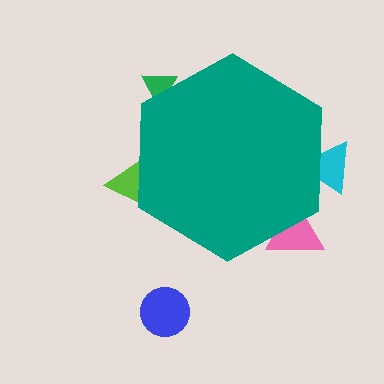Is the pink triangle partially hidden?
Yes, the pink triangle is partially hidden behind the teal hexagon.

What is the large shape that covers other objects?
A teal hexagon.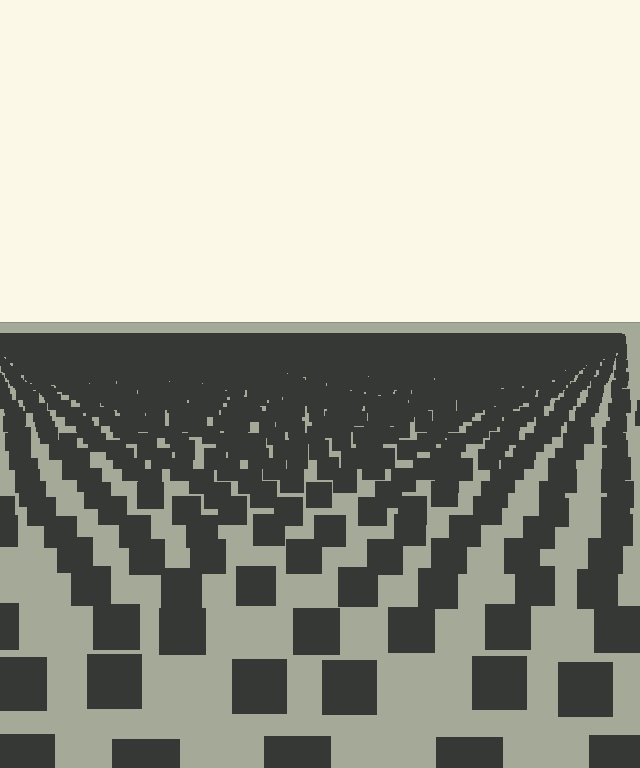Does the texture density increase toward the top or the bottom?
Density increases toward the top.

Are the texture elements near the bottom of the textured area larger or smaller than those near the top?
Larger. Near the bottom, elements are closer to the viewer and appear at a bigger on-screen size.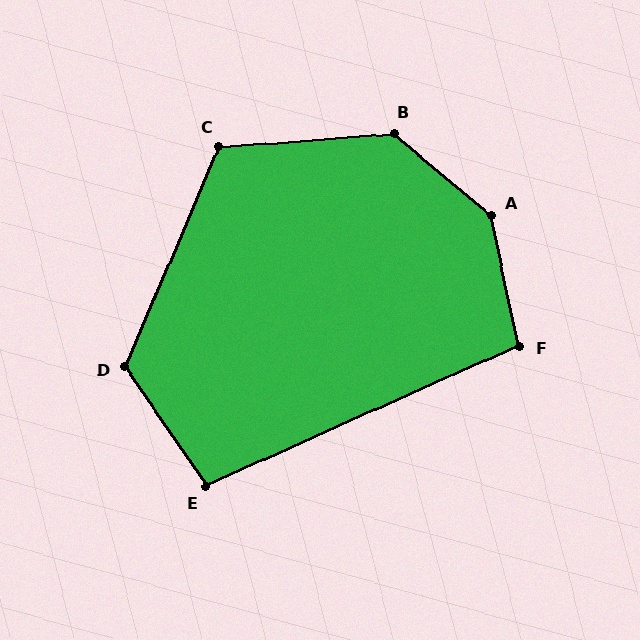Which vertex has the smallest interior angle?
E, at approximately 100 degrees.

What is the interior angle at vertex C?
Approximately 117 degrees (obtuse).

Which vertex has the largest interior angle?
A, at approximately 142 degrees.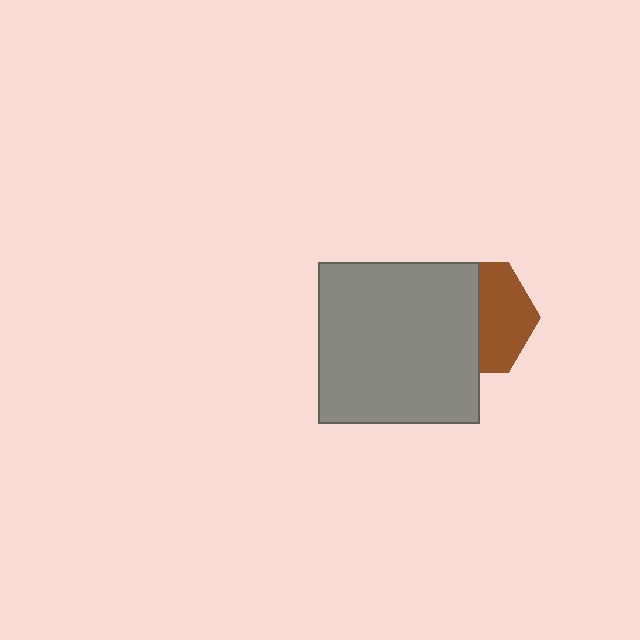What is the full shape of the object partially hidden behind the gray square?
The partially hidden object is a brown hexagon.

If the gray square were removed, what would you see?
You would see the complete brown hexagon.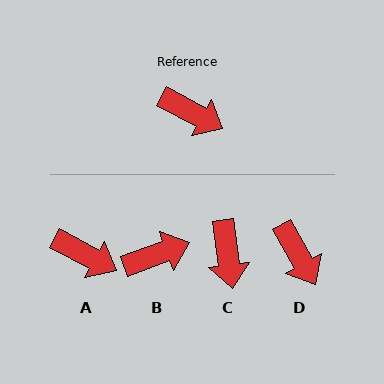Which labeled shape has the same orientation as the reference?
A.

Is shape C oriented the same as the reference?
No, it is off by about 54 degrees.